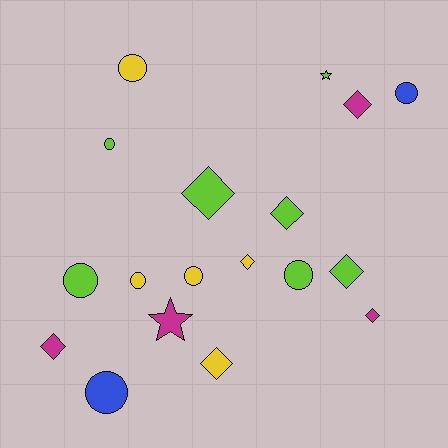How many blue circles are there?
There are 2 blue circles.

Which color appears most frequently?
Lime, with 7 objects.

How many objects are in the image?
There are 18 objects.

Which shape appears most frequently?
Circle, with 8 objects.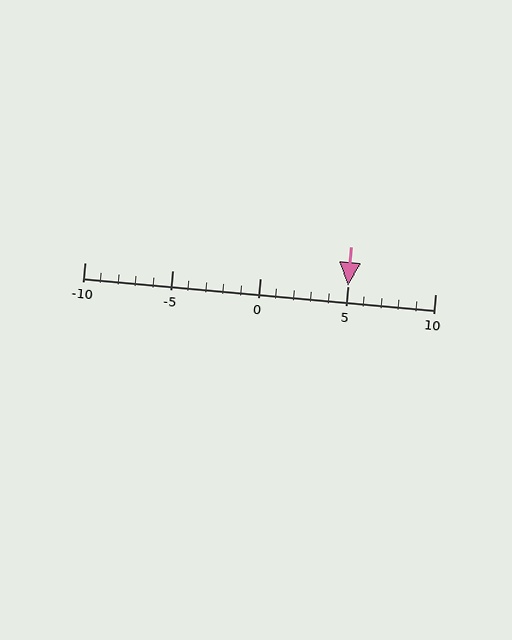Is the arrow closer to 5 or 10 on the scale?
The arrow is closer to 5.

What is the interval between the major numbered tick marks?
The major tick marks are spaced 5 units apart.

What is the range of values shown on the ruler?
The ruler shows values from -10 to 10.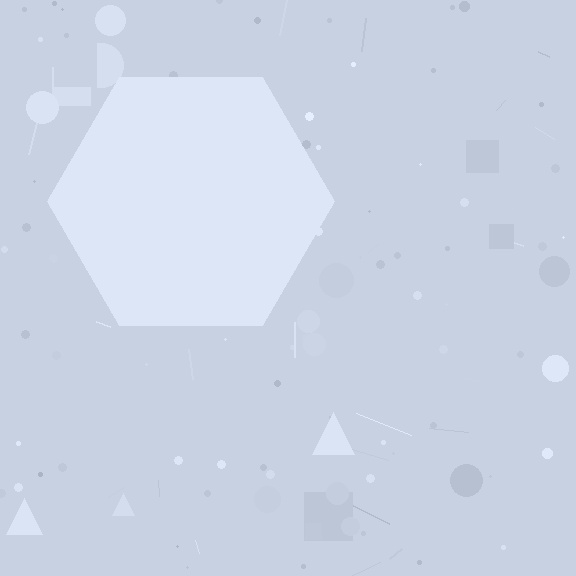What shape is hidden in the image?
A hexagon is hidden in the image.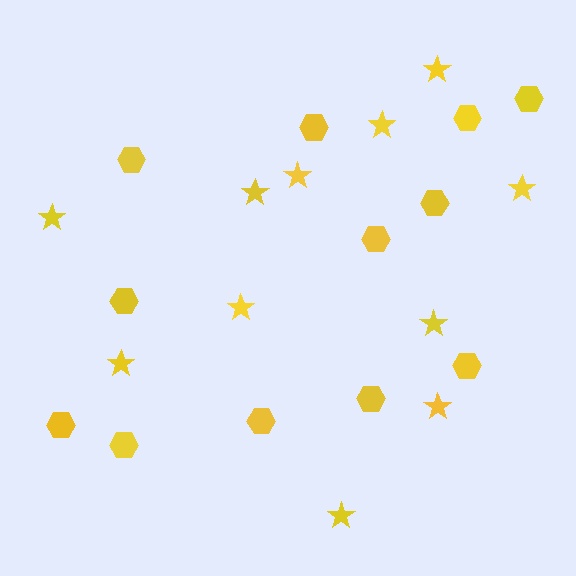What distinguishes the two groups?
There are 2 groups: one group of stars (11) and one group of hexagons (12).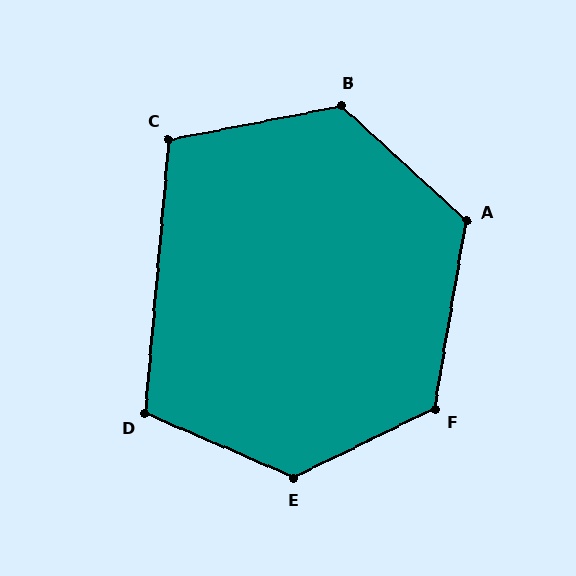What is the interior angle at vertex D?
Approximately 109 degrees (obtuse).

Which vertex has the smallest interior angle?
C, at approximately 106 degrees.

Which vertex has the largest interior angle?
E, at approximately 130 degrees.